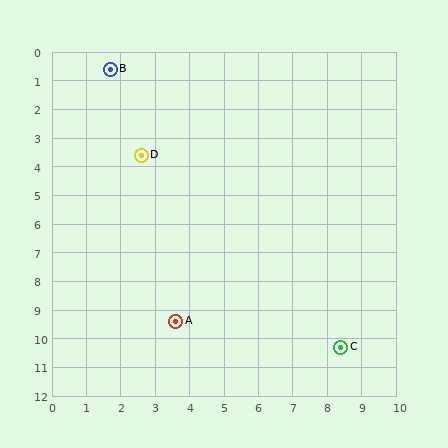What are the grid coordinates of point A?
Point A is at approximately (3.6, 9.4).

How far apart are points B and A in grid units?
Points B and A are about 9.0 grid units apart.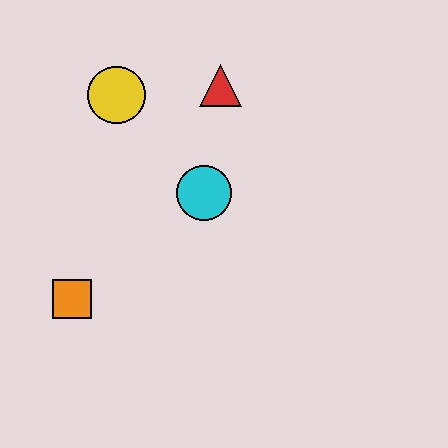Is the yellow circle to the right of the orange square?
Yes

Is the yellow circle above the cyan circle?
Yes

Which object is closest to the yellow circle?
The red triangle is closest to the yellow circle.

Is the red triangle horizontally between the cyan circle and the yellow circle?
No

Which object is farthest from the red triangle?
The orange square is farthest from the red triangle.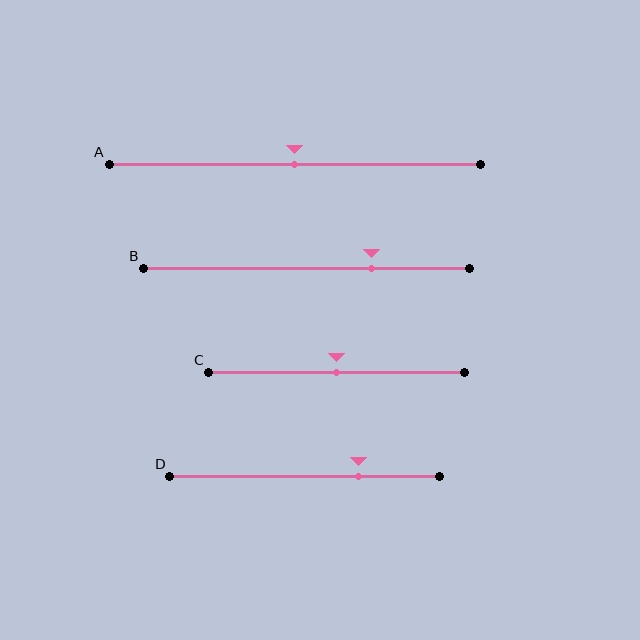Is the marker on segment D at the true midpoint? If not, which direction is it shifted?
No, the marker on segment D is shifted to the right by about 20% of the segment length.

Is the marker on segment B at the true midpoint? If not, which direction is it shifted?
No, the marker on segment B is shifted to the right by about 20% of the segment length.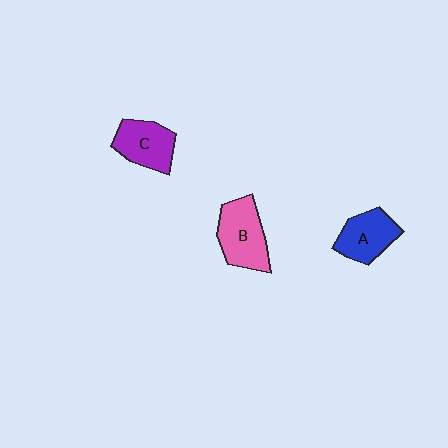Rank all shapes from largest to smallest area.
From largest to smallest: B (pink), C (purple), A (blue).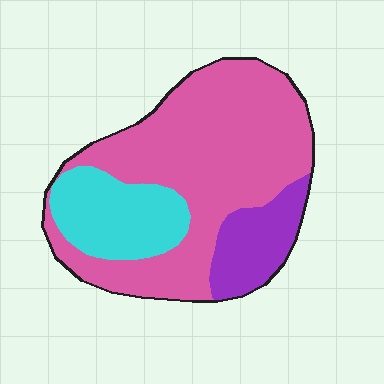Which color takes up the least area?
Purple, at roughly 15%.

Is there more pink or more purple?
Pink.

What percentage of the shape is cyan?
Cyan takes up between a sixth and a third of the shape.